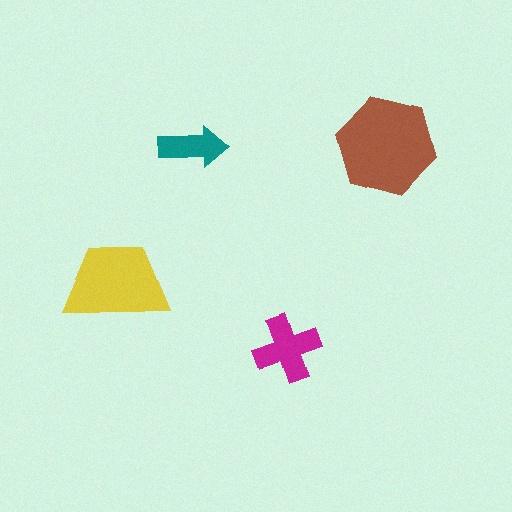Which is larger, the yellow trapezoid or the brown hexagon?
The brown hexagon.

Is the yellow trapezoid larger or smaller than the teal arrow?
Larger.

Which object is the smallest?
The teal arrow.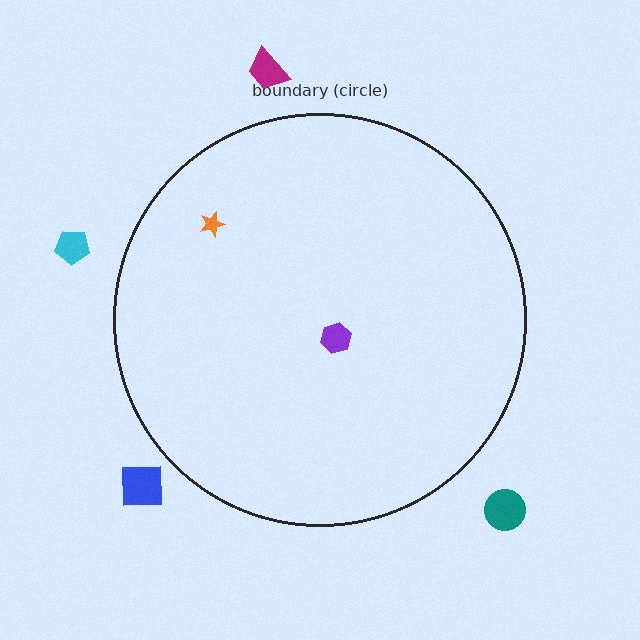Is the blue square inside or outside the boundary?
Outside.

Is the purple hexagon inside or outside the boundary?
Inside.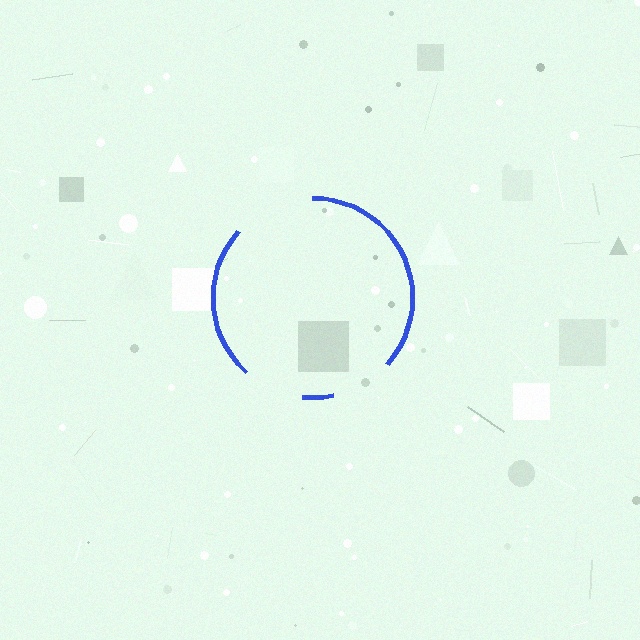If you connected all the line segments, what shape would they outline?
They would outline a circle.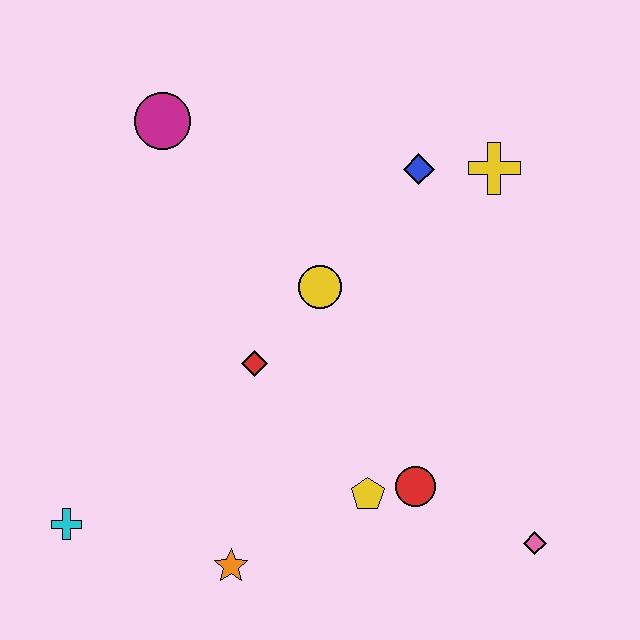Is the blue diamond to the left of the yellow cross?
Yes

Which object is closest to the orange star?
The yellow pentagon is closest to the orange star.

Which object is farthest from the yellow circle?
The cyan cross is farthest from the yellow circle.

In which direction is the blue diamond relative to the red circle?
The blue diamond is above the red circle.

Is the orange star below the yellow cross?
Yes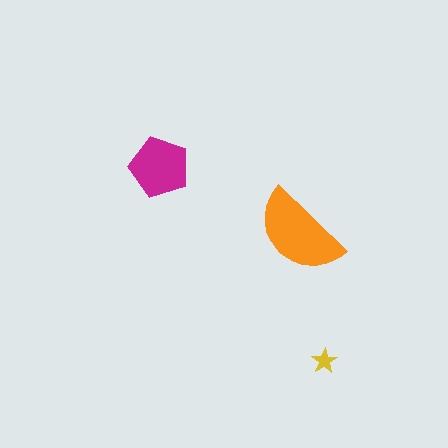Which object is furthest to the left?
The magenta pentagon is leftmost.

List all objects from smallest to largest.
The yellow star, the magenta pentagon, the orange semicircle.